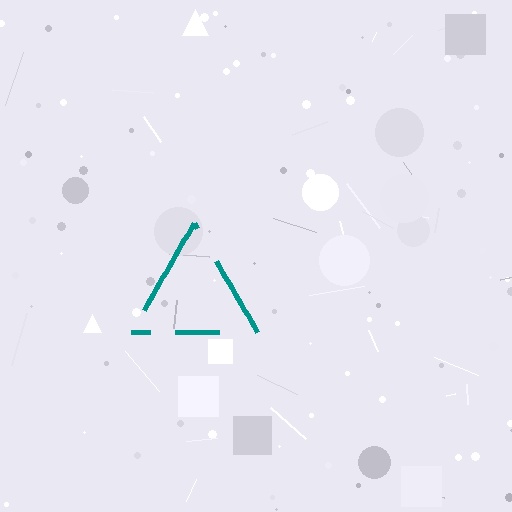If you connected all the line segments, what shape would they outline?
They would outline a triangle.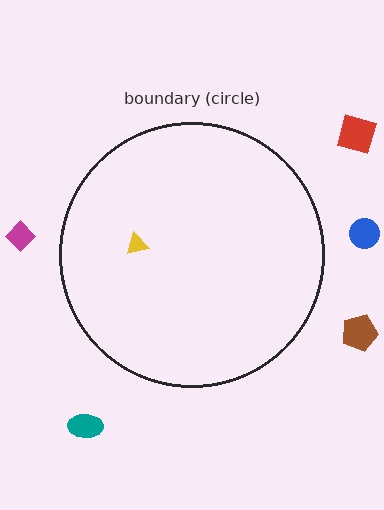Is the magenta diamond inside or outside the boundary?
Outside.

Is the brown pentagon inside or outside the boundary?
Outside.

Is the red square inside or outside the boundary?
Outside.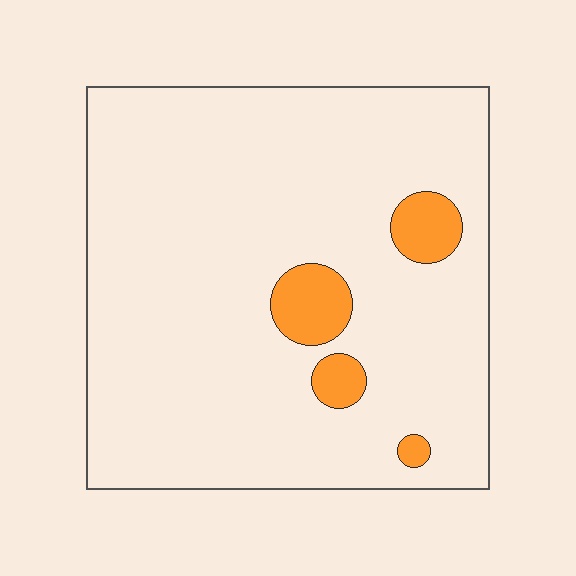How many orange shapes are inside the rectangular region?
4.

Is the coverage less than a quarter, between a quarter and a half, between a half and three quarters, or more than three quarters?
Less than a quarter.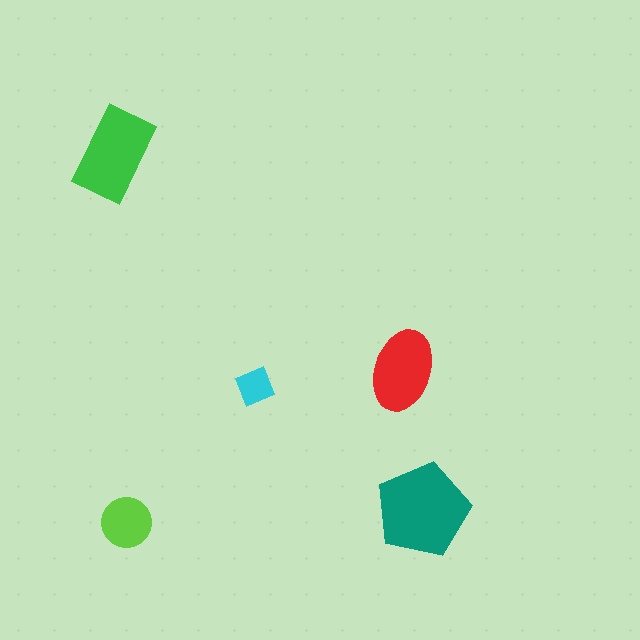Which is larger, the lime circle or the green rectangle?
The green rectangle.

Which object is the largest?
The teal pentagon.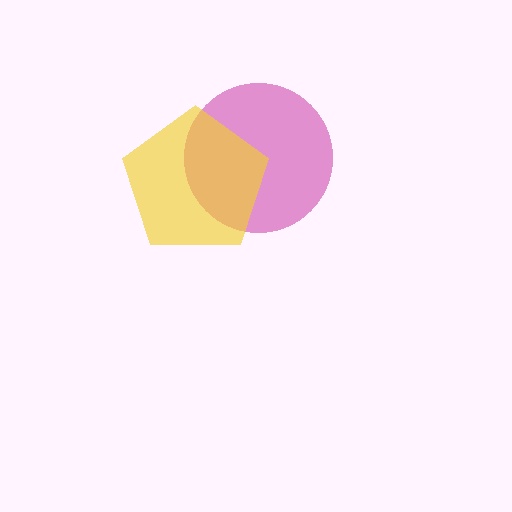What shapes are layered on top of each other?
The layered shapes are: a magenta circle, a yellow pentagon.